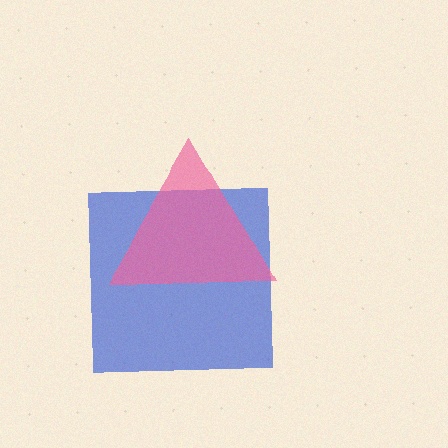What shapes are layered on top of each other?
The layered shapes are: a blue square, a pink triangle.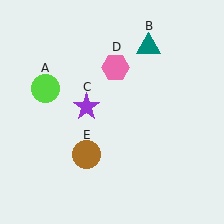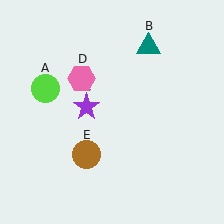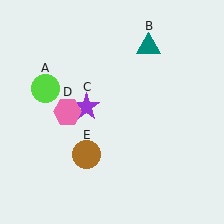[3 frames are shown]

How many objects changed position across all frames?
1 object changed position: pink hexagon (object D).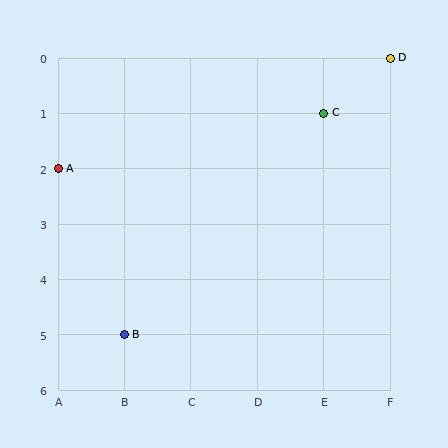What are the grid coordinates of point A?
Point A is at grid coordinates (A, 2).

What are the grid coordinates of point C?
Point C is at grid coordinates (E, 1).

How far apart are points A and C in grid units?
Points A and C are 4 columns and 1 row apart (about 4.1 grid units diagonally).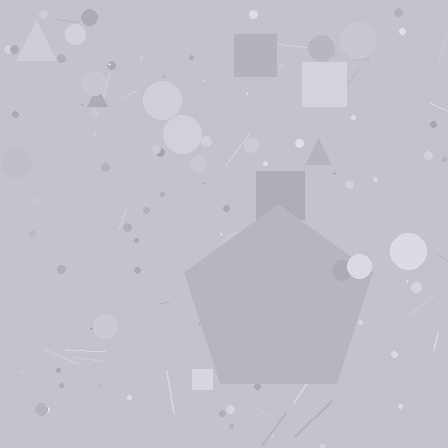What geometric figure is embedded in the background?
A pentagon is embedded in the background.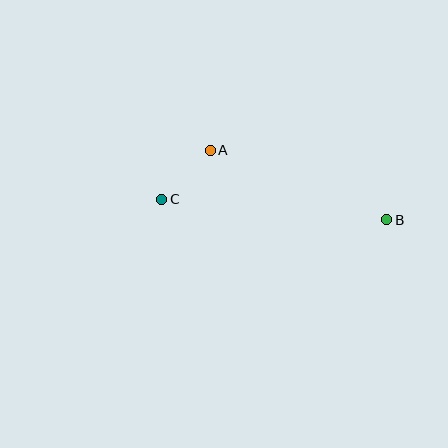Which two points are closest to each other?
Points A and C are closest to each other.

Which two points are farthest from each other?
Points B and C are farthest from each other.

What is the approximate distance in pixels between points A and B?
The distance between A and B is approximately 190 pixels.